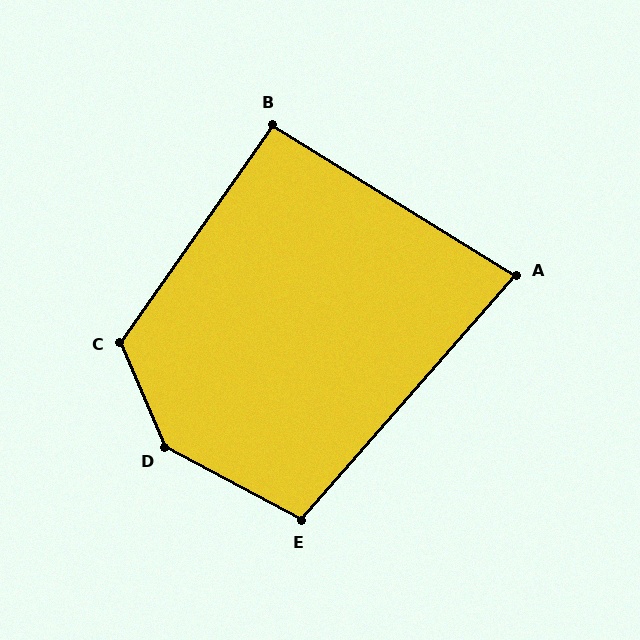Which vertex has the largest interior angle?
D, at approximately 141 degrees.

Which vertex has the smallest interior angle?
A, at approximately 81 degrees.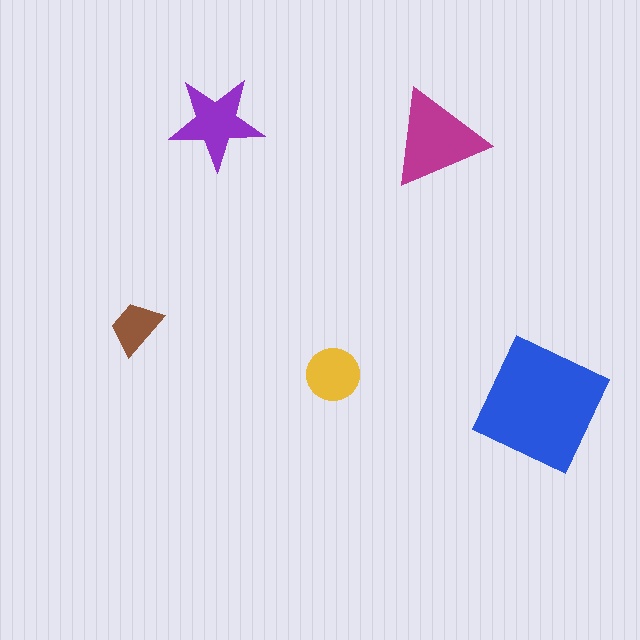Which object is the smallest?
The brown trapezoid.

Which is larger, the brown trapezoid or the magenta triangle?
The magenta triangle.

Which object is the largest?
The blue square.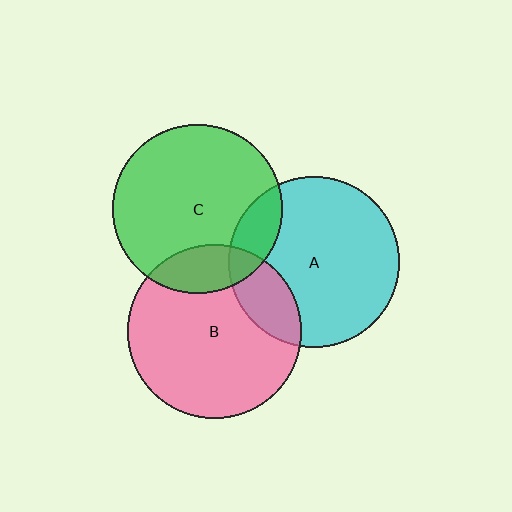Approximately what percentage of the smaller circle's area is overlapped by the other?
Approximately 15%.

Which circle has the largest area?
Circle B (pink).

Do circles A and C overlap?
Yes.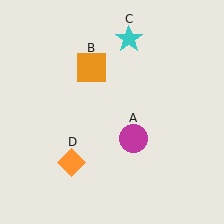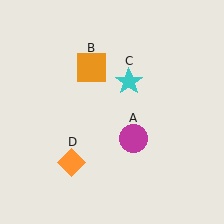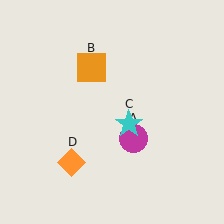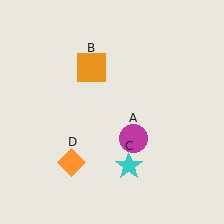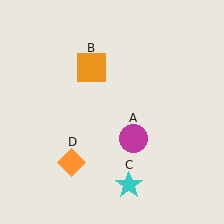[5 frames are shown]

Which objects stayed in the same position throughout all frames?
Magenta circle (object A) and orange square (object B) and orange diamond (object D) remained stationary.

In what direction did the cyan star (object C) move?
The cyan star (object C) moved down.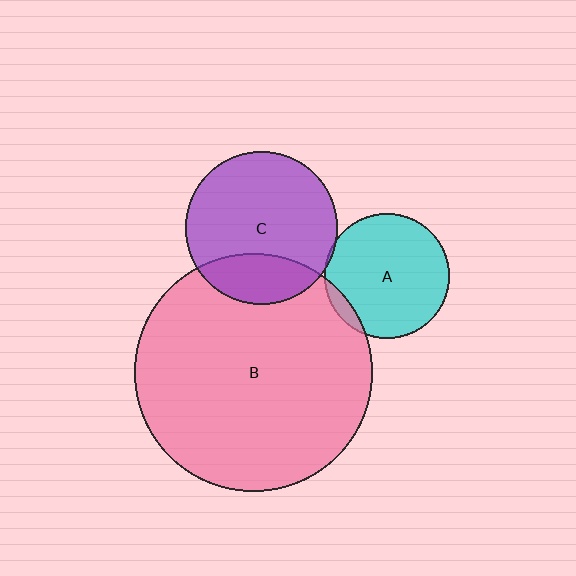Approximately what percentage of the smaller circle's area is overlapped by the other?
Approximately 5%.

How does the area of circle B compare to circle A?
Approximately 3.6 times.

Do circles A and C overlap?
Yes.